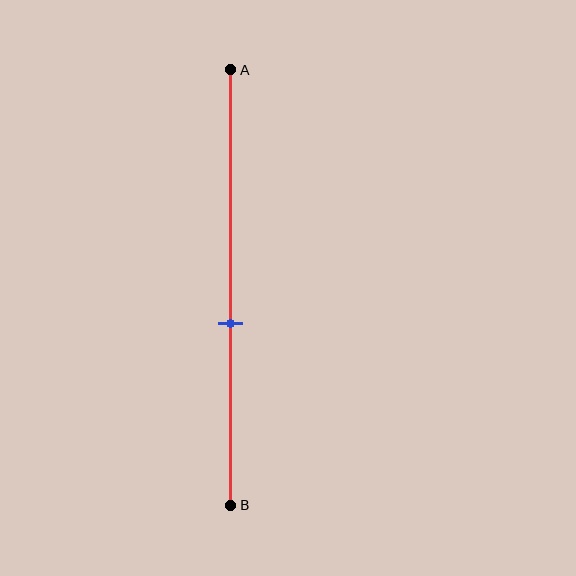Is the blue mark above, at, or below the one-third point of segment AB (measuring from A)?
The blue mark is below the one-third point of segment AB.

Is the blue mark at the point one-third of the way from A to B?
No, the mark is at about 60% from A, not at the 33% one-third point.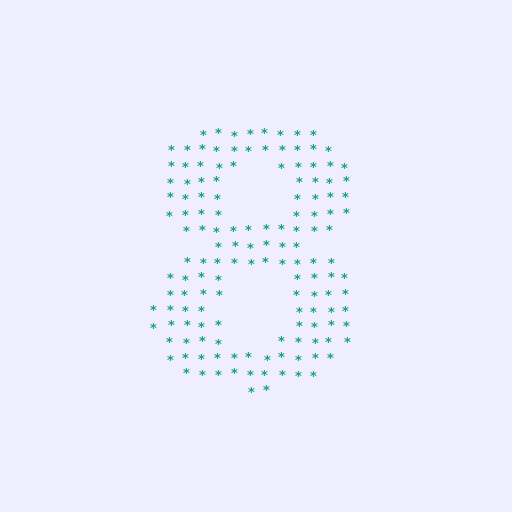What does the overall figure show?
The overall figure shows the digit 8.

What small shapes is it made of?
It is made of small asterisks.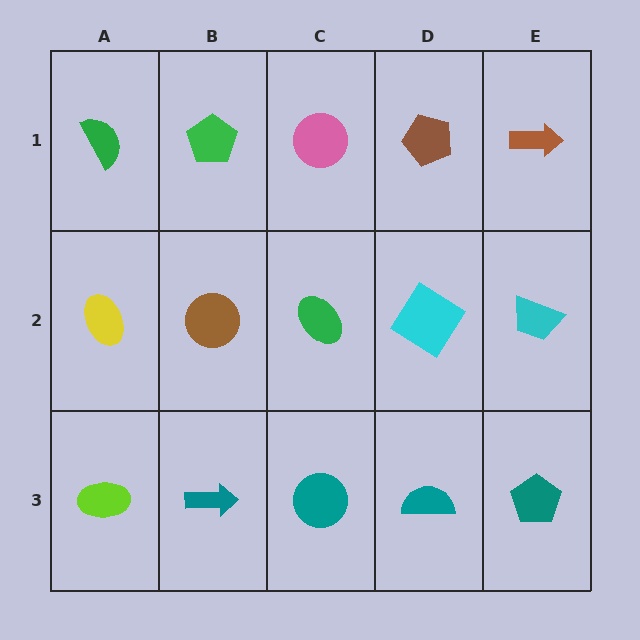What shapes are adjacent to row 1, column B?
A brown circle (row 2, column B), a green semicircle (row 1, column A), a pink circle (row 1, column C).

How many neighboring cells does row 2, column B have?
4.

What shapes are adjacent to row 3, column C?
A green ellipse (row 2, column C), a teal arrow (row 3, column B), a teal semicircle (row 3, column D).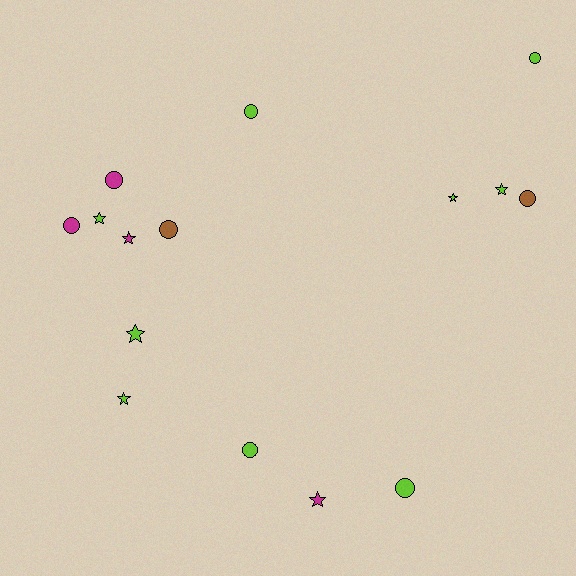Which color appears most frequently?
Lime, with 9 objects.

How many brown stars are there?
There are no brown stars.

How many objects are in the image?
There are 15 objects.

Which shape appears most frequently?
Circle, with 8 objects.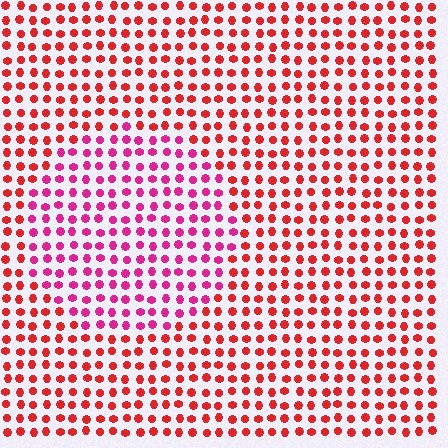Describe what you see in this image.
The image is filled with small red elements in a uniform arrangement. A circle-shaped region is visible where the elements are tinted to a slightly different hue, forming a subtle color boundary.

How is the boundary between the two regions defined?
The boundary is defined purely by a slight shift in hue (about 35 degrees). Spacing, size, and orientation are identical on both sides.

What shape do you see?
I see a circle.